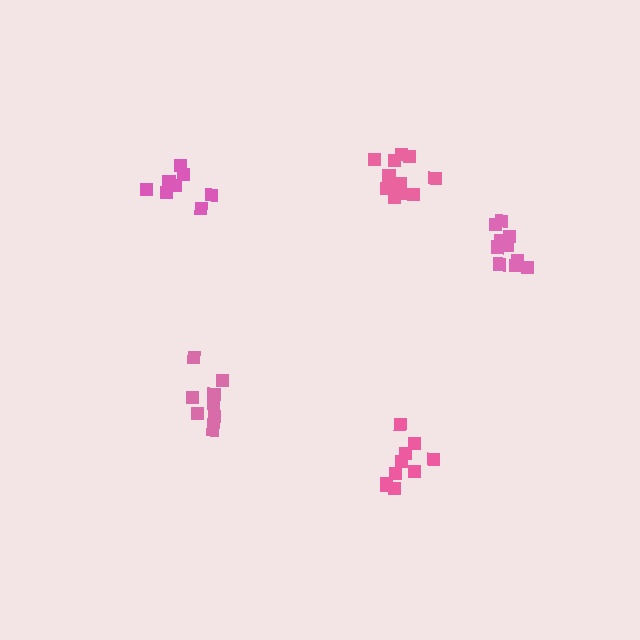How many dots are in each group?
Group 1: 8 dots, Group 2: 9 dots, Group 3: 13 dots, Group 4: 10 dots, Group 5: 10 dots (50 total).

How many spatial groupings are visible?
There are 5 spatial groupings.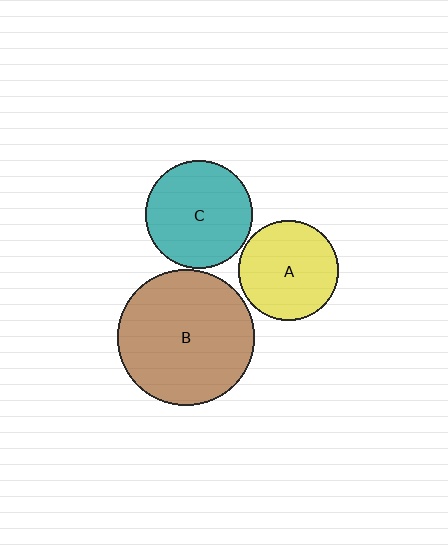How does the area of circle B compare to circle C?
Approximately 1.6 times.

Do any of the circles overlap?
No, none of the circles overlap.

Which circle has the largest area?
Circle B (brown).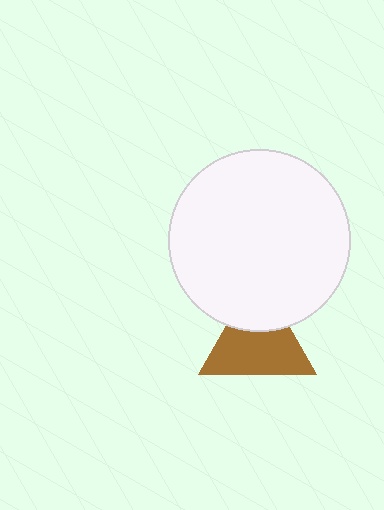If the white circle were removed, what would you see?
You would see the complete brown triangle.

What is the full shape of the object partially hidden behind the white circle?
The partially hidden object is a brown triangle.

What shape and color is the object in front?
The object in front is a white circle.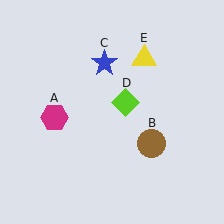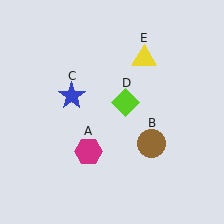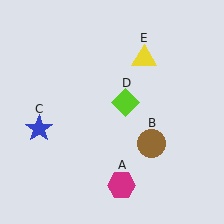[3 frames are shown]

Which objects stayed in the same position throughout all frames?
Brown circle (object B) and lime diamond (object D) and yellow triangle (object E) remained stationary.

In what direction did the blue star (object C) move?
The blue star (object C) moved down and to the left.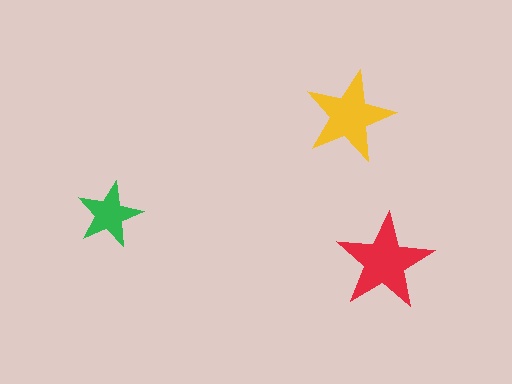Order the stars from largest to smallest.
the red one, the yellow one, the green one.